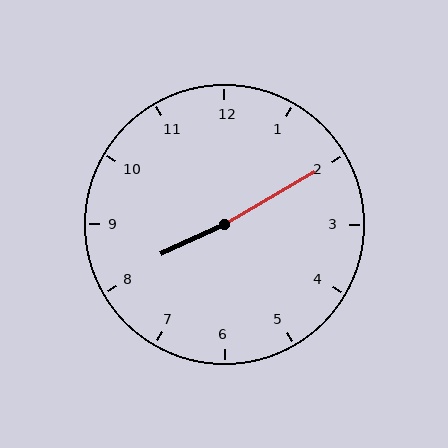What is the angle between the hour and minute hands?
Approximately 175 degrees.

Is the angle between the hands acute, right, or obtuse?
It is obtuse.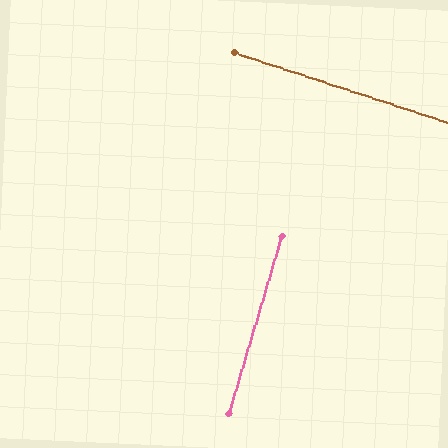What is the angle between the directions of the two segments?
Approximately 88 degrees.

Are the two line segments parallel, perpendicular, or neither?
Perpendicular — they meet at approximately 88°.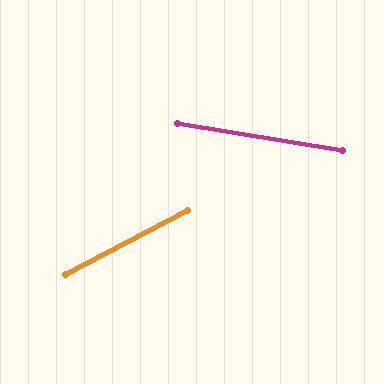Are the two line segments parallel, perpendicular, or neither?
Neither parallel nor perpendicular — they differ by about 37°.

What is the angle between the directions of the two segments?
Approximately 37 degrees.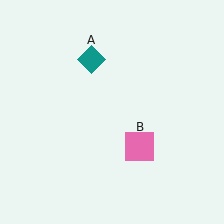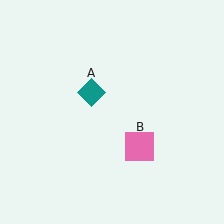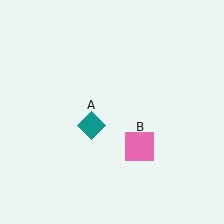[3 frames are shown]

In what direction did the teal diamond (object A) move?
The teal diamond (object A) moved down.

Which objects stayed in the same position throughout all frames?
Pink square (object B) remained stationary.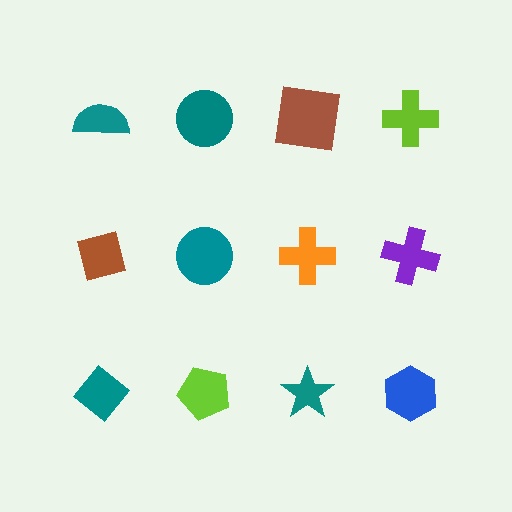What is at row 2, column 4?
A purple cross.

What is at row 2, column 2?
A teal circle.